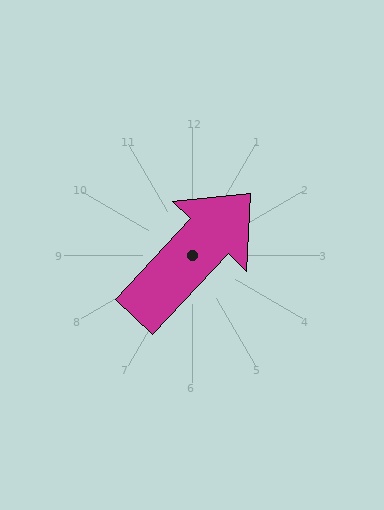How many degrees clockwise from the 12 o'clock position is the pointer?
Approximately 43 degrees.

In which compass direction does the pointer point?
Northeast.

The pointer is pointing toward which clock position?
Roughly 1 o'clock.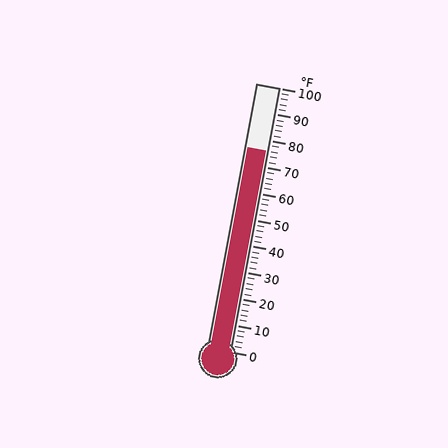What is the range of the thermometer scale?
The thermometer scale ranges from 0°F to 100°F.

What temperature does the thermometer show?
The thermometer shows approximately 76°F.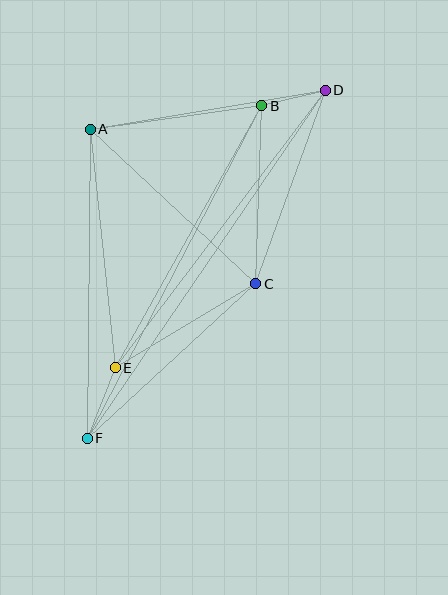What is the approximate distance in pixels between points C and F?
The distance between C and F is approximately 229 pixels.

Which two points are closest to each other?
Points B and D are closest to each other.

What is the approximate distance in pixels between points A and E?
The distance between A and E is approximately 240 pixels.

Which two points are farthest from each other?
Points D and F are farthest from each other.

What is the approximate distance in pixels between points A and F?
The distance between A and F is approximately 309 pixels.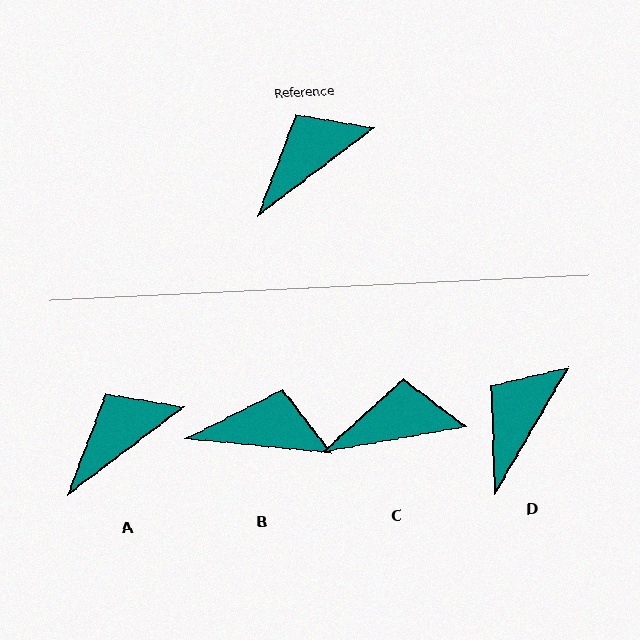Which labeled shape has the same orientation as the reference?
A.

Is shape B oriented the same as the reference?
No, it is off by about 43 degrees.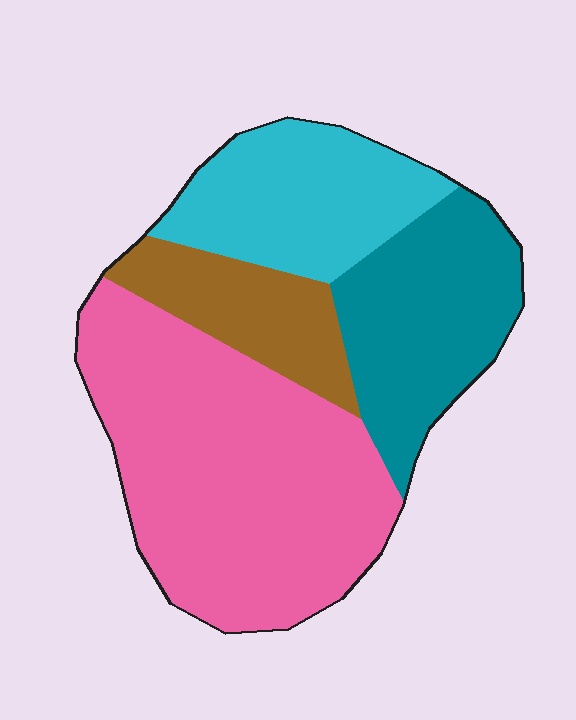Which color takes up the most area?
Pink, at roughly 45%.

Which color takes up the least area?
Brown, at roughly 15%.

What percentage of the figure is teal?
Teal covers 22% of the figure.